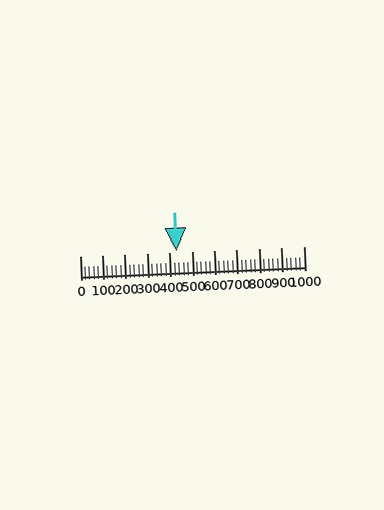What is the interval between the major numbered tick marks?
The major tick marks are spaced 100 units apart.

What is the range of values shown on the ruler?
The ruler shows values from 0 to 1000.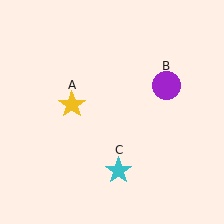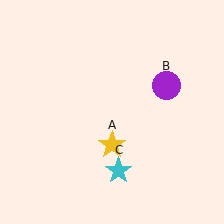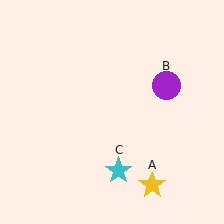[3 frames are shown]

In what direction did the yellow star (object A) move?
The yellow star (object A) moved down and to the right.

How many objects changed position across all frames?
1 object changed position: yellow star (object A).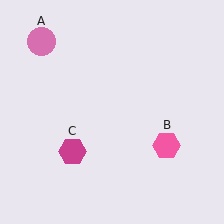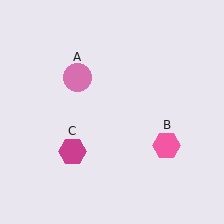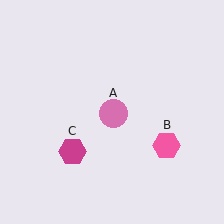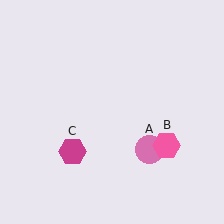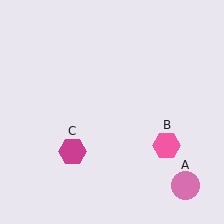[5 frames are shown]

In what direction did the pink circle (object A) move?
The pink circle (object A) moved down and to the right.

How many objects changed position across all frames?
1 object changed position: pink circle (object A).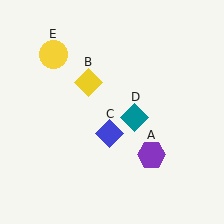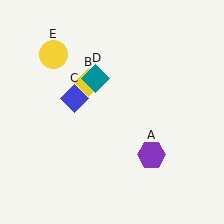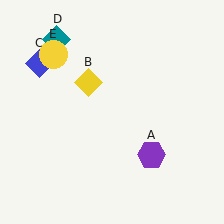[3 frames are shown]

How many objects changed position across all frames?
2 objects changed position: blue diamond (object C), teal diamond (object D).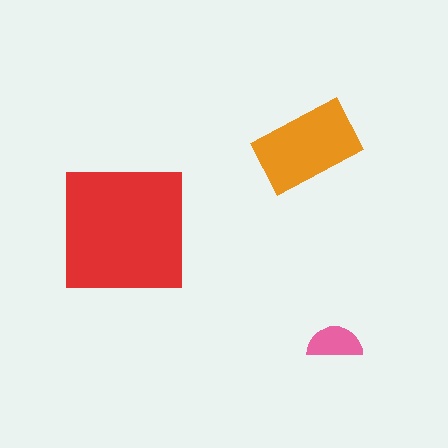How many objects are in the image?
There are 3 objects in the image.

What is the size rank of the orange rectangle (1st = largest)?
2nd.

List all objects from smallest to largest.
The pink semicircle, the orange rectangle, the red square.